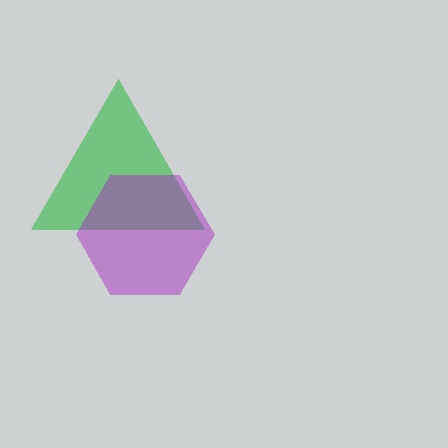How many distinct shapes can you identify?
There are 2 distinct shapes: a green triangle, a purple hexagon.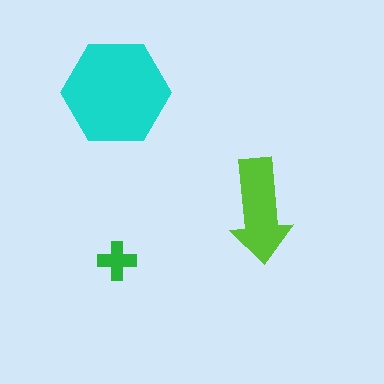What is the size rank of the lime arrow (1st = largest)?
2nd.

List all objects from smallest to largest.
The green cross, the lime arrow, the cyan hexagon.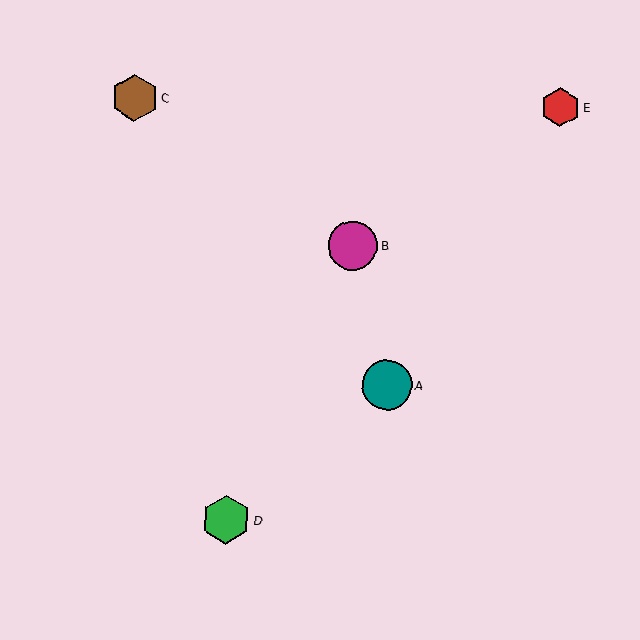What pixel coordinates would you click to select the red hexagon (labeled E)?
Click at (560, 107) to select the red hexagon E.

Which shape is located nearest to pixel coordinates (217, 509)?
The green hexagon (labeled D) at (226, 520) is nearest to that location.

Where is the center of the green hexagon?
The center of the green hexagon is at (226, 520).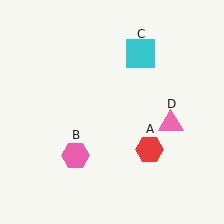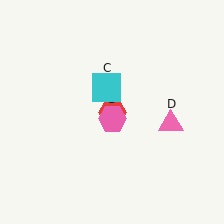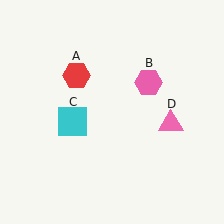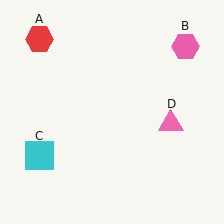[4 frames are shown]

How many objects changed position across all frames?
3 objects changed position: red hexagon (object A), pink hexagon (object B), cyan square (object C).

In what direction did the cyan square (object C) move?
The cyan square (object C) moved down and to the left.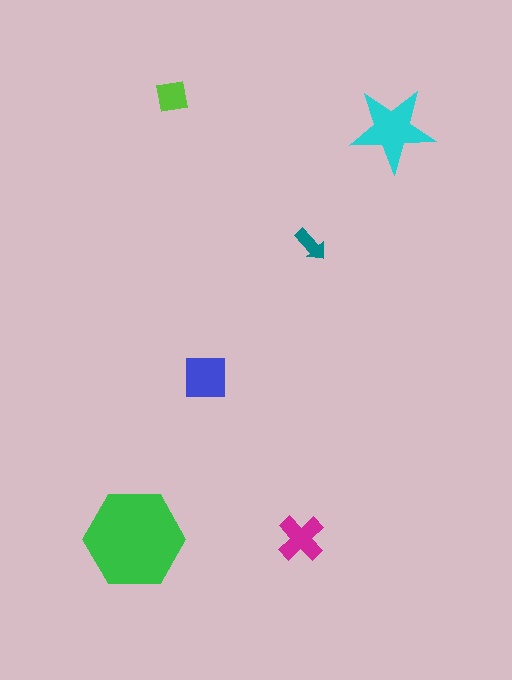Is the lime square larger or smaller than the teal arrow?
Larger.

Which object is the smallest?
The teal arrow.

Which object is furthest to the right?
The cyan star is rightmost.